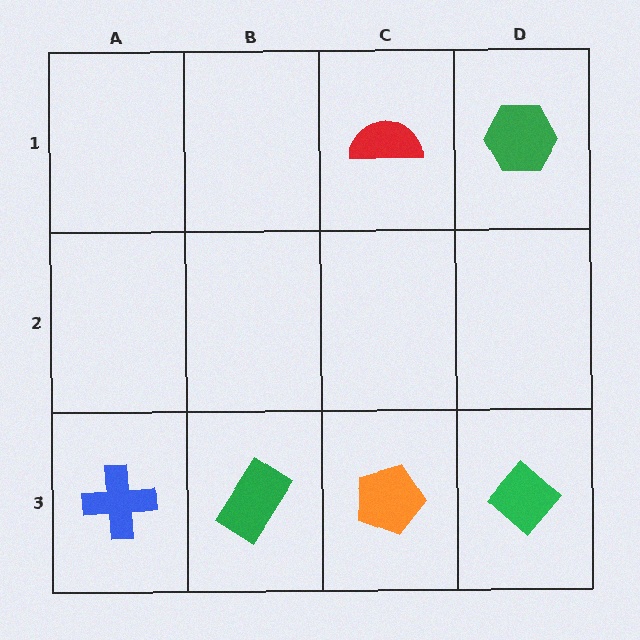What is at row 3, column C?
An orange pentagon.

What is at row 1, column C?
A red semicircle.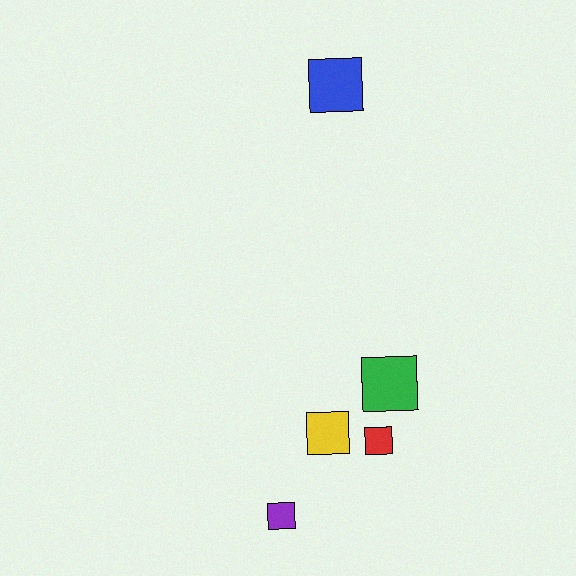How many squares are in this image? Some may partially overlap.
There are 5 squares.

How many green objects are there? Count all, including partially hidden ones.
There is 1 green object.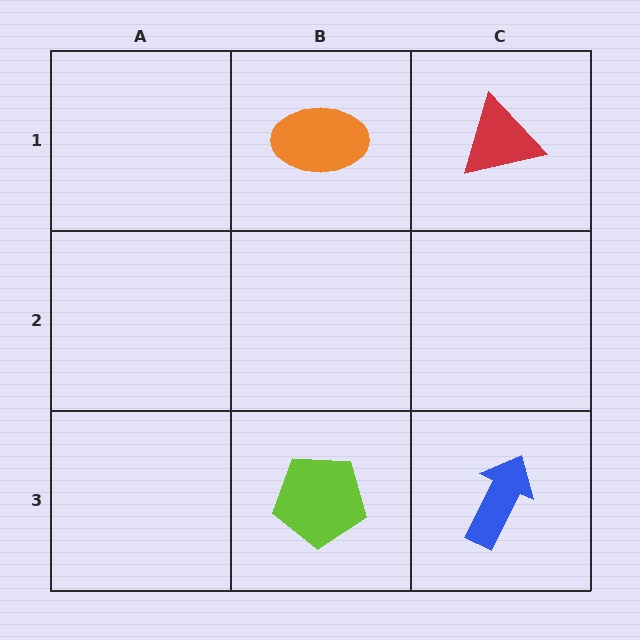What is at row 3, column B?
A lime pentagon.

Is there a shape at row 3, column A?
No, that cell is empty.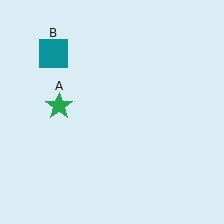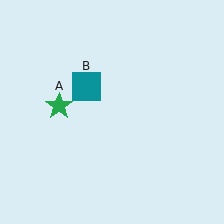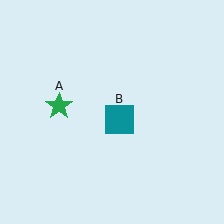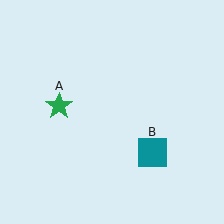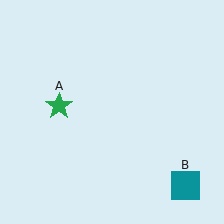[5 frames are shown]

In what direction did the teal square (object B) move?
The teal square (object B) moved down and to the right.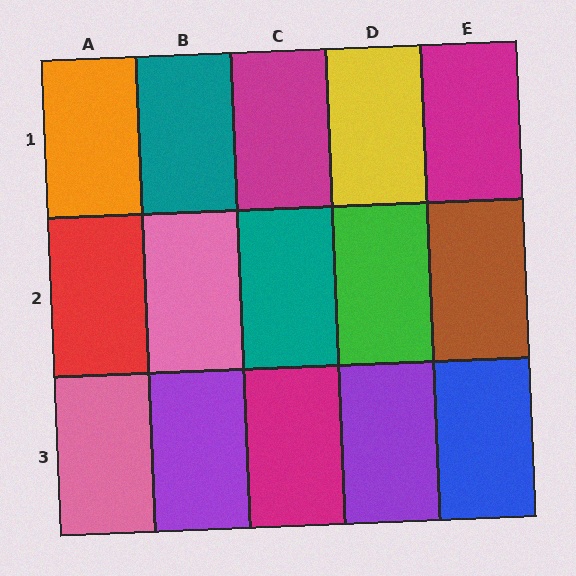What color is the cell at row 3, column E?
Blue.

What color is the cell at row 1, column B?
Teal.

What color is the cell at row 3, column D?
Purple.